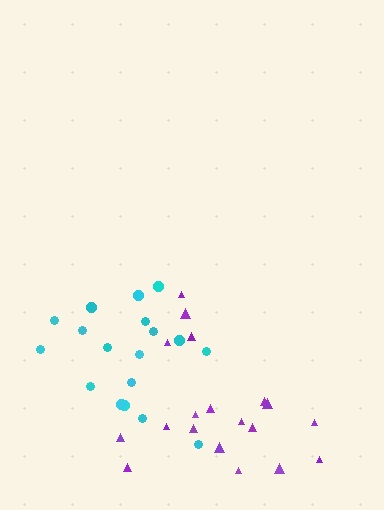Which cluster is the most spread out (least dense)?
Purple.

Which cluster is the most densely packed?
Cyan.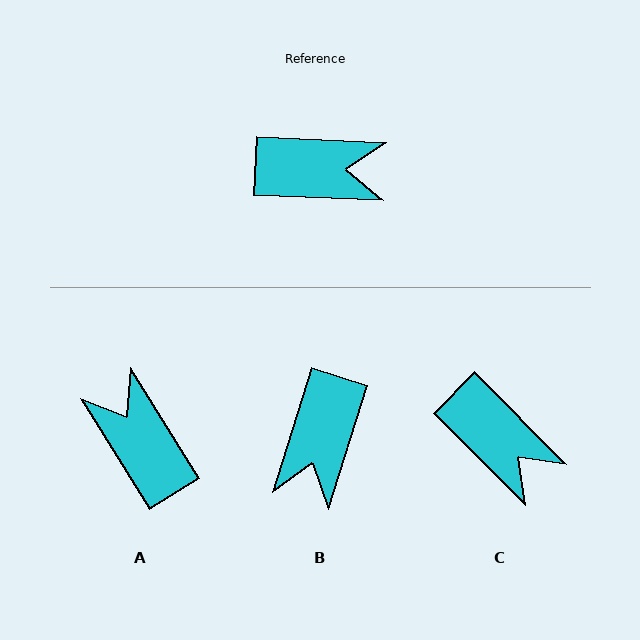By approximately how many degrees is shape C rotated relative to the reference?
Approximately 43 degrees clockwise.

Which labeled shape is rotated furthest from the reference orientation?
A, about 124 degrees away.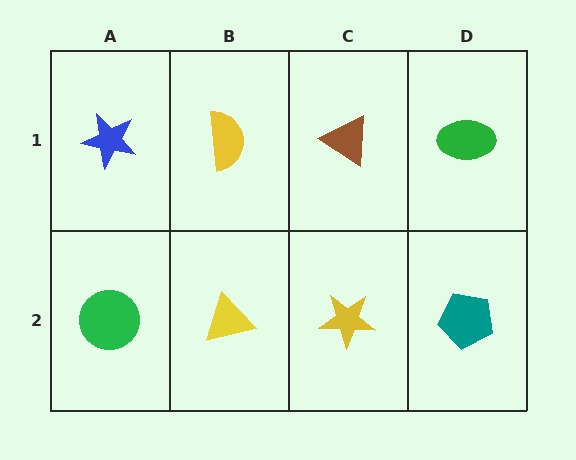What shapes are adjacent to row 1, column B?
A yellow triangle (row 2, column B), a blue star (row 1, column A), a brown triangle (row 1, column C).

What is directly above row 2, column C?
A brown triangle.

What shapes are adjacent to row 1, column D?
A teal pentagon (row 2, column D), a brown triangle (row 1, column C).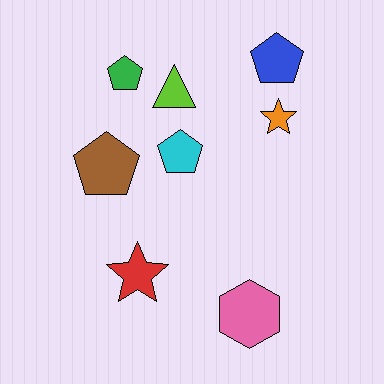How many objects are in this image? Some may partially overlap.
There are 8 objects.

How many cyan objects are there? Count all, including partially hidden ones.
There is 1 cyan object.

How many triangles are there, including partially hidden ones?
There is 1 triangle.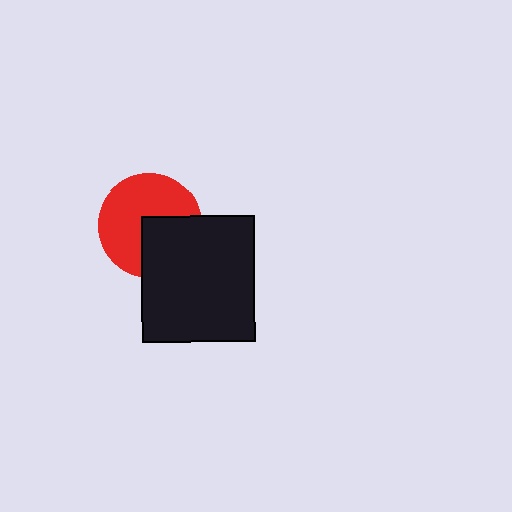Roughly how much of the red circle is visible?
About half of it is visible (roughly 63%).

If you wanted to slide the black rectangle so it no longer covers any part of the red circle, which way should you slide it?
Slide it toward the lower-right — that is the most direct way to separate the two shapes.